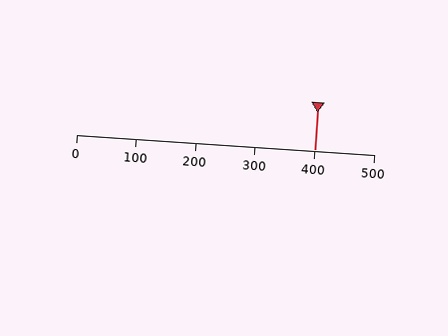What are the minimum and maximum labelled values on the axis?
The axis runs from 0 to 500.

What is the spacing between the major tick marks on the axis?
The major ticks are spaced 100 apart.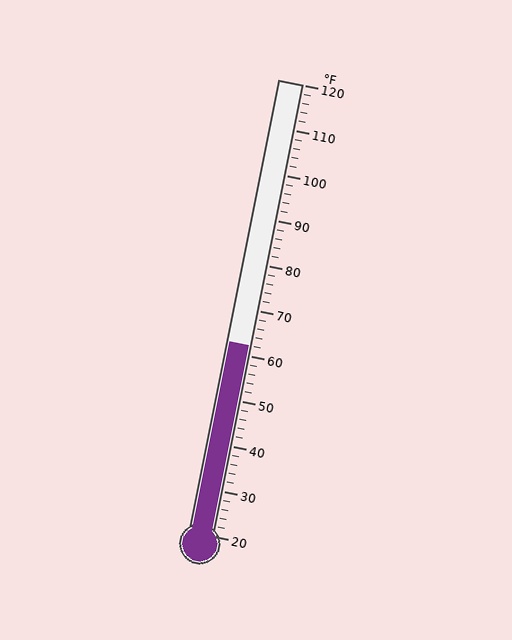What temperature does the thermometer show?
The thermometer shows approximately 62°F.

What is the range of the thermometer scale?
The thermometer scale ranges from 20°F to 120°F.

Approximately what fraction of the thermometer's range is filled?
The thermometer is filled to approximately 40% of its range.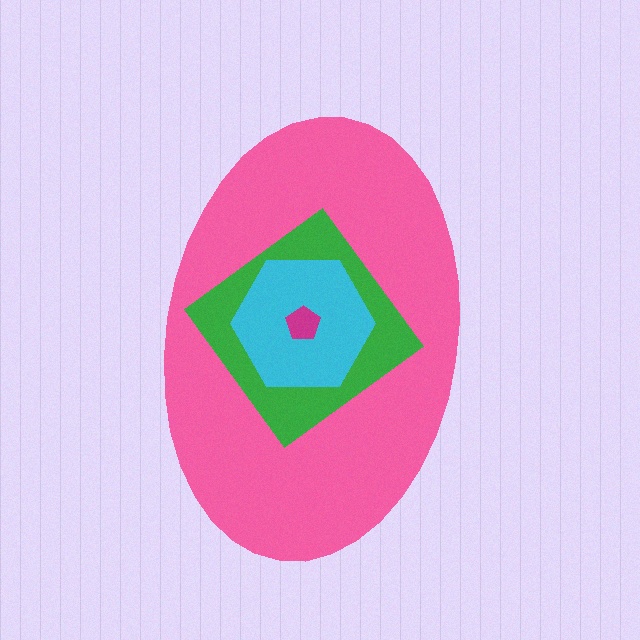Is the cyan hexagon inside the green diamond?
Yes.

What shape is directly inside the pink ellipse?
The green diamond.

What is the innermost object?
The magenta pentagon.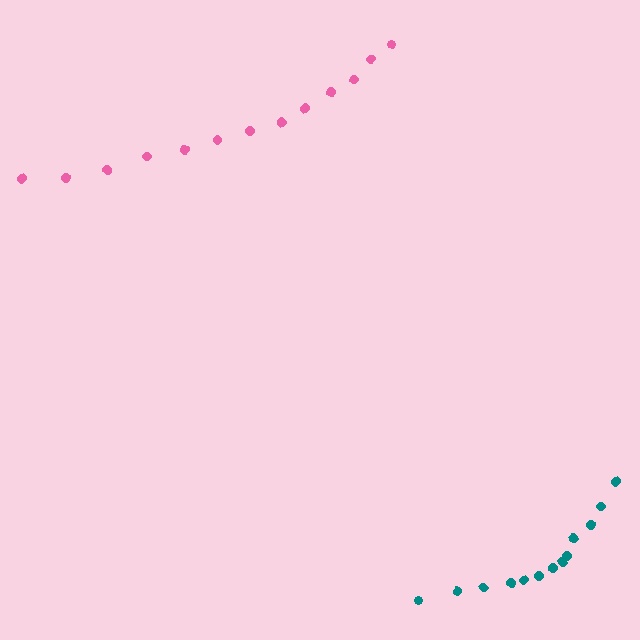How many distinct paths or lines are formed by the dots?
There are 2 distinct paths.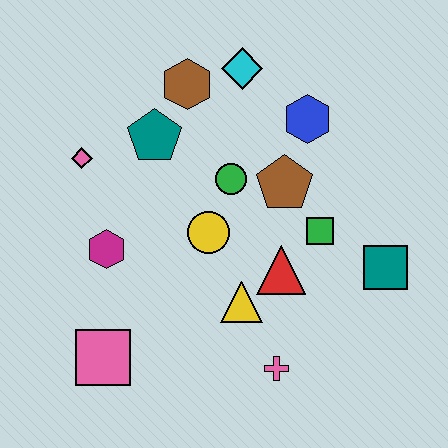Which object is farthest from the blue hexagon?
The pink square is farthest from the blue hexagon.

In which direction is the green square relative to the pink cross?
The green square is above the pink cross.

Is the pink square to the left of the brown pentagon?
Yes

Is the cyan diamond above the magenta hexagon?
Yes